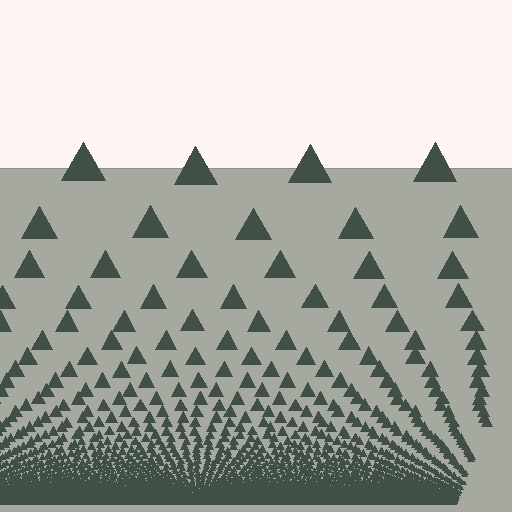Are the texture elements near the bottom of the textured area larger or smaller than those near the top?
Smaller. The gradient is inverted — elements near the bottom are smaller and denser.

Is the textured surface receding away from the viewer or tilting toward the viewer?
The surface appears to tilt toward the viewer. Texture elements get larger and sparser toward the top.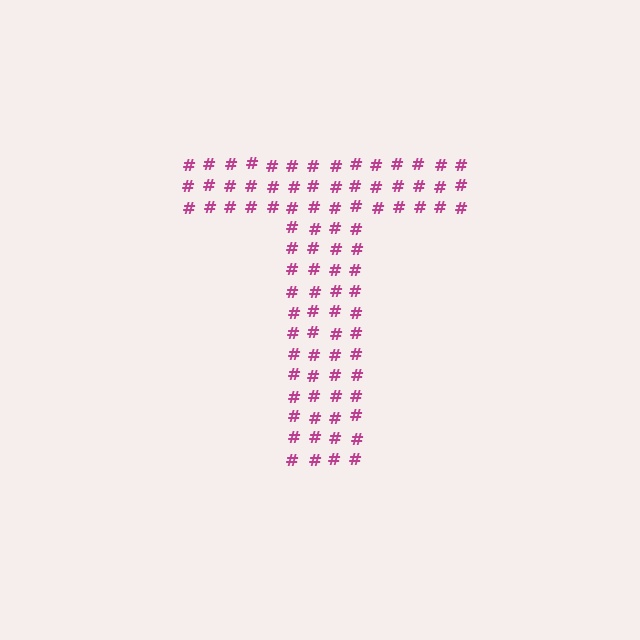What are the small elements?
The small elements are hash symbols.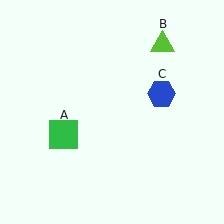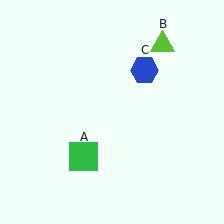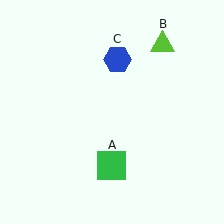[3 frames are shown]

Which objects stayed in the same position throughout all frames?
Lime triangle (object B) remained stationary.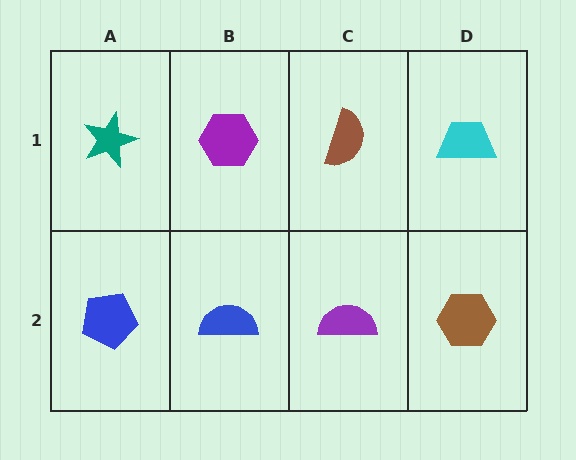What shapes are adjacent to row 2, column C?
A brown semicircle (row 1, column C), a blue semicircle (row 2, column B), a brown hexagon (row 2, column D).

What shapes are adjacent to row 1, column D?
A brown hexagon (row 2, column D), a brown semicircle (row 1, column C).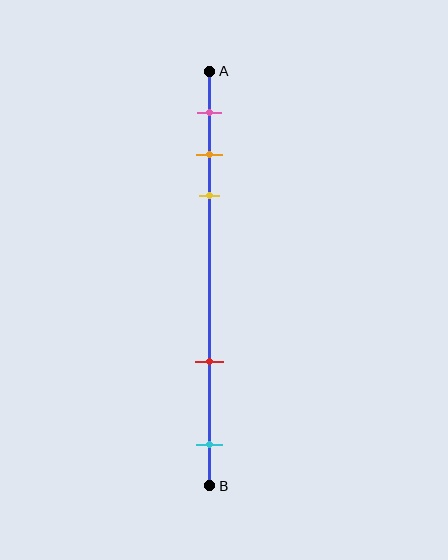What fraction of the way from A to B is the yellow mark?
The yellow mark is approximately 30% (0.3) of the way from A to B.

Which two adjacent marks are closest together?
The orange and yellow marks are the closest adjacent pair.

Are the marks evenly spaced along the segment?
No, the marks are not evenly spaced.